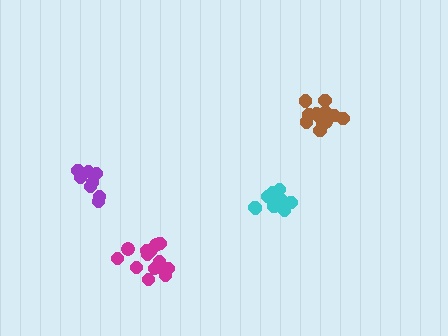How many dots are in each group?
Group 1: 14 dots, Group 2: 12 dots, Group 3: 11 dots, Group 4: 8 dots (45 total).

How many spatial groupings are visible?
There are 4 spatial groupings.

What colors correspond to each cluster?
The clusters are colored: magenta, brown, cyan, purple.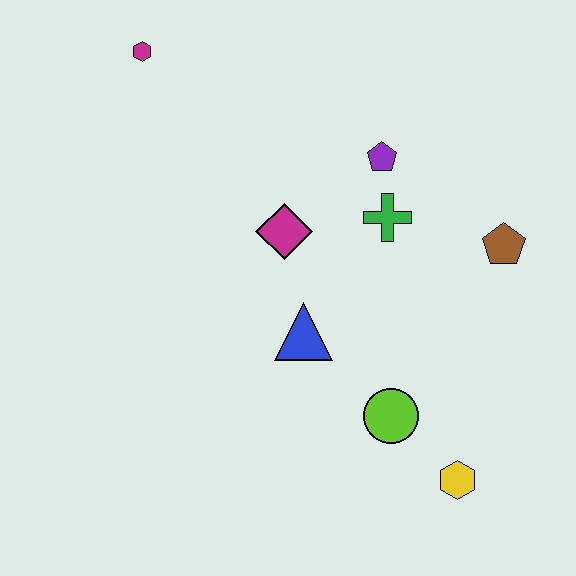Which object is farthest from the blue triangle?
The magenta hexagon is farthest from the blue triangle.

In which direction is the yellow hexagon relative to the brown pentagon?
The yellow hexagon is below the brown pentagon.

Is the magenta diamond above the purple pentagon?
No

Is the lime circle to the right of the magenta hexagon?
Yes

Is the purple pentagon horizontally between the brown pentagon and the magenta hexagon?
Yes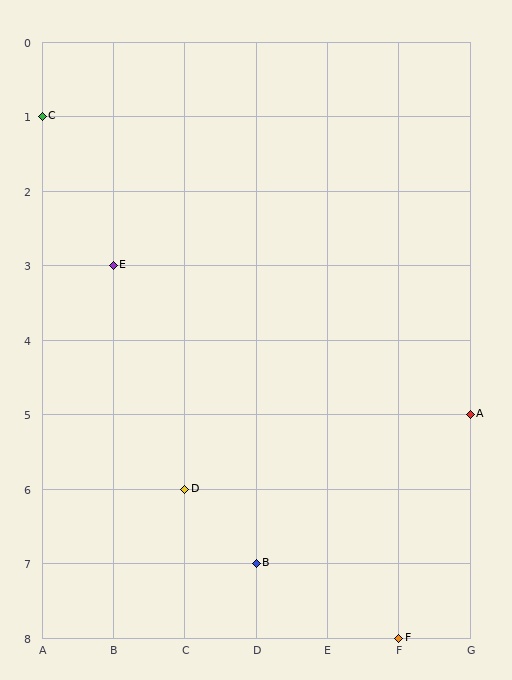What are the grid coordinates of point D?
Point D is at grid coordinates (C, 6).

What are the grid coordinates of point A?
Point A is at grid coordinates (G, 5).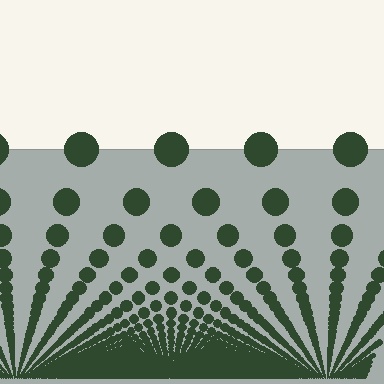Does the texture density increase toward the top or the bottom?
Density increases toward the bottom.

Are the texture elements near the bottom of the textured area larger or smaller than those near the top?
Smaller. The gradient is inverted — elements near the bottom are smaller and denser.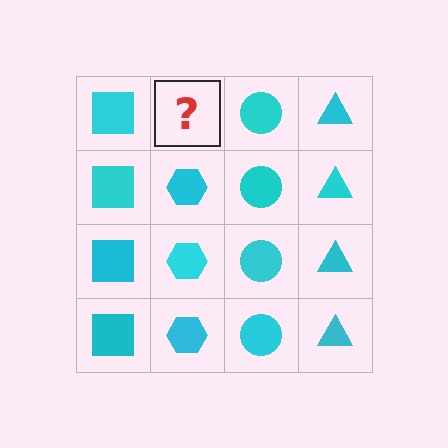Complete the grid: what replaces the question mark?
The question mark should be replaced with a cyan hexagon.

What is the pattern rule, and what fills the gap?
The rule is that each column has a consistent shape. The gap should be filled with a cyan hexagon.